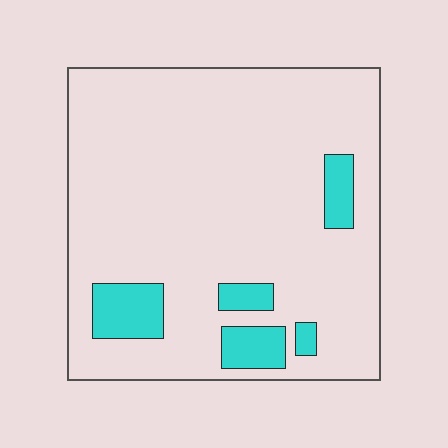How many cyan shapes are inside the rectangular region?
5.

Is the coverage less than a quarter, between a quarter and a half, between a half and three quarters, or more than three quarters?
Less than a quarter.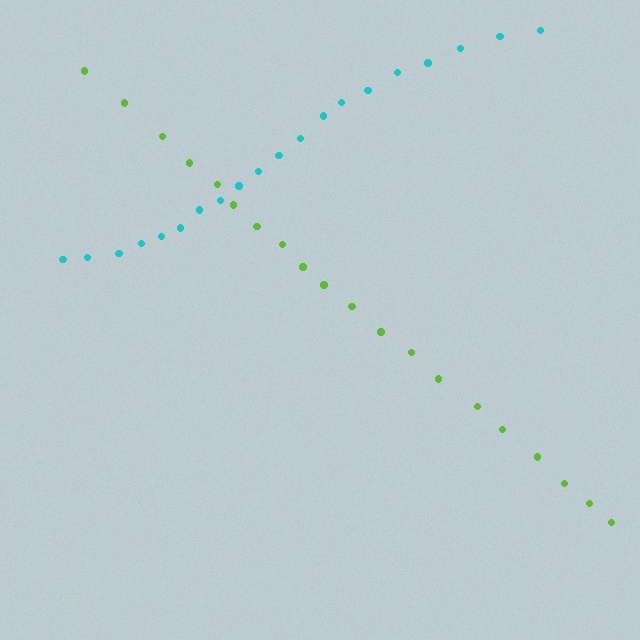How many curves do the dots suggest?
There are 2 distinct paths.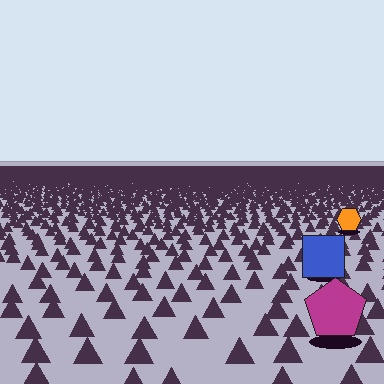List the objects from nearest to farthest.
From nearest to farthest: the magenta pentagon, the blue square, the orange hexagon.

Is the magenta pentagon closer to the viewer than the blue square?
Yes. The magenta pentagon is closer — you can tell from the texture gradient: the ground texture is coarser near it.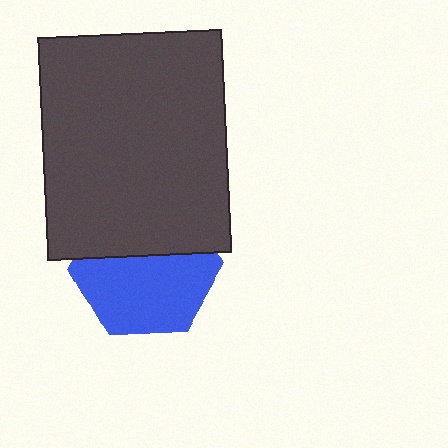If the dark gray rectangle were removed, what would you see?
You would see the complete blue hexagon.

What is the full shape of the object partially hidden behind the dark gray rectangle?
The partially hidden object is a blue hexagon.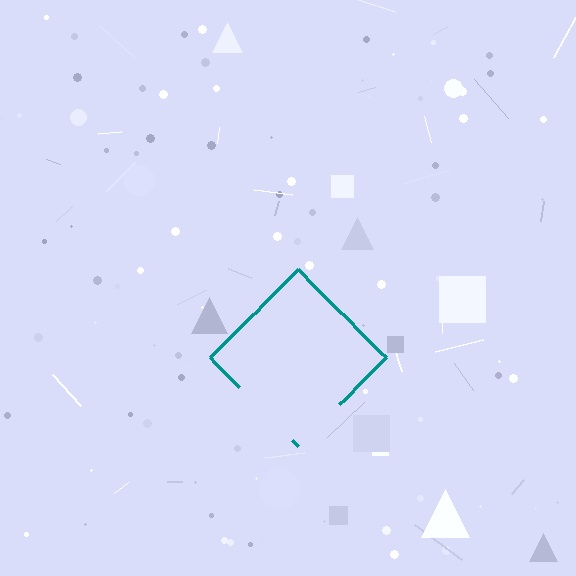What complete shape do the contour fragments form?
The contour fragments form a diamond.